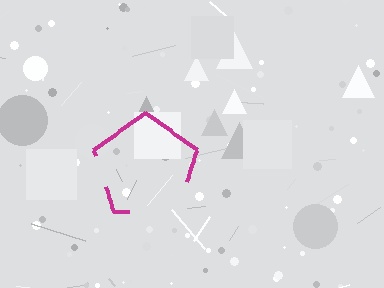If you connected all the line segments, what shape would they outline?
They would outline a pentagon.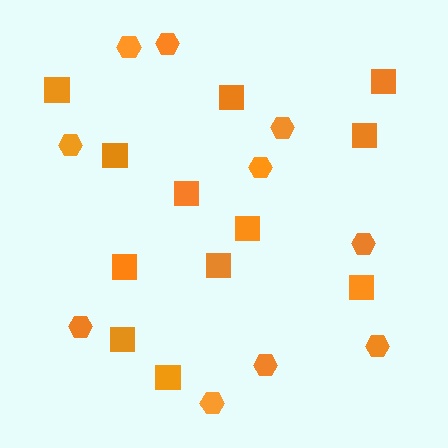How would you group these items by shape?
There are 2 groups: one group of squares (12) and one group of hexagons (10).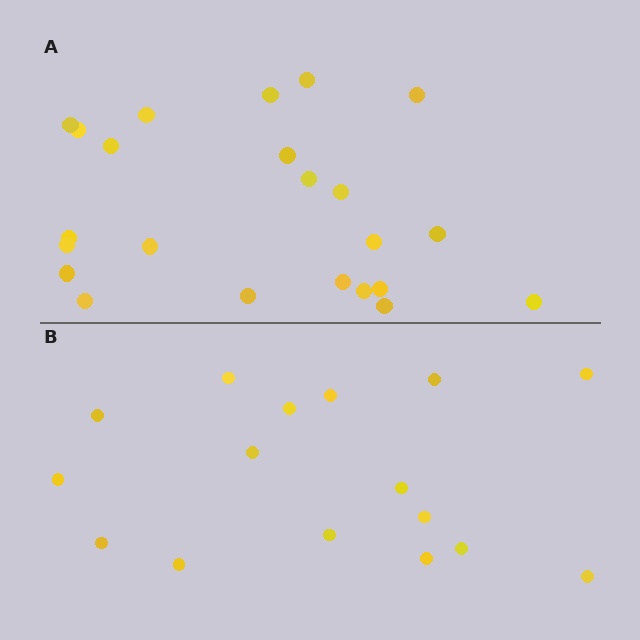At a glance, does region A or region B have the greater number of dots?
Region A (the top region) has more dots.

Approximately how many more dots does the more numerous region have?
Region A has roughly 8 or so more dots than region B.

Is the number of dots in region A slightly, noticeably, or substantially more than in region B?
Region A has noticeably more, but not dramatically so. The ratio is roughly 1.4 to 1.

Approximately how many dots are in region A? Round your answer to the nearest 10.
About 20 dots. (The exact count is 23, which rounds to 20.)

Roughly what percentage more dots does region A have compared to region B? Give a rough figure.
About 45% more.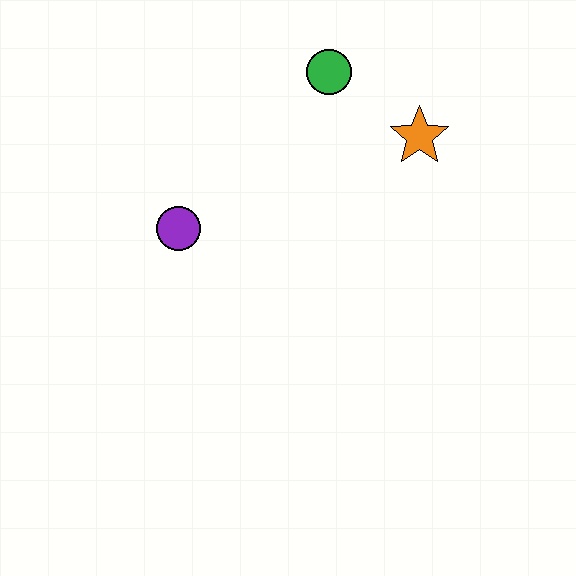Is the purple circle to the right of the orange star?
No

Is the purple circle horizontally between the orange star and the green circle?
No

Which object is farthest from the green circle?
The purple circle is farthest from the green circle.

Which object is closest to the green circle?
The orange star is closest to the green circle.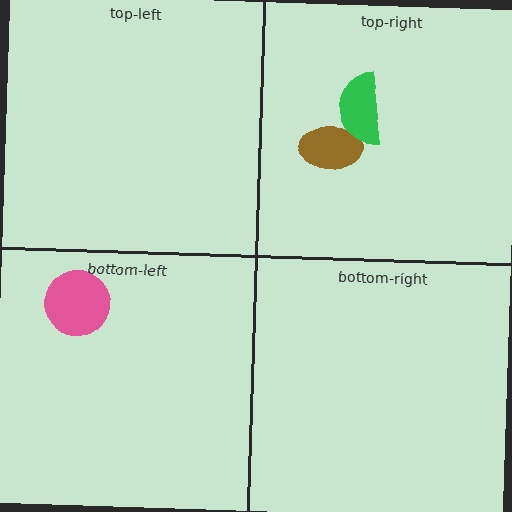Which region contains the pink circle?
The bottom-left region.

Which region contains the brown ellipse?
The top-right region.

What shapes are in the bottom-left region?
The pink circle.